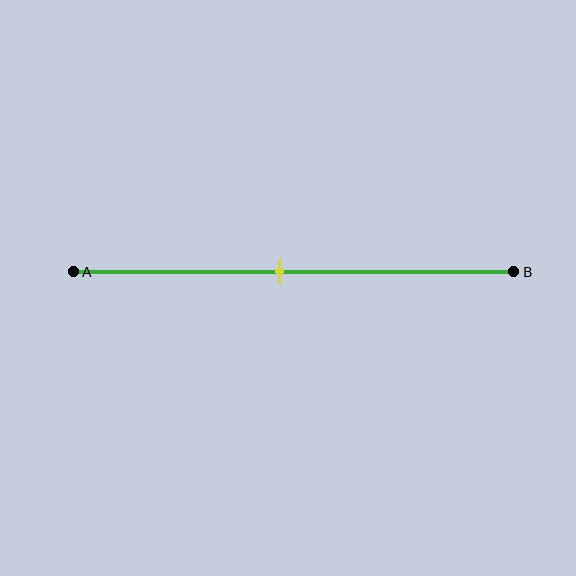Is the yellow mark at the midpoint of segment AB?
No, the mark is at about 45% from A, not at the 50% midpoint.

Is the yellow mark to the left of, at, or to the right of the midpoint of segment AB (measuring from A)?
The yellow mark is to the left of the midpoint of segment AB.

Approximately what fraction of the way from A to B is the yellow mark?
The yellow mark is approximately 45% of the way from A to B.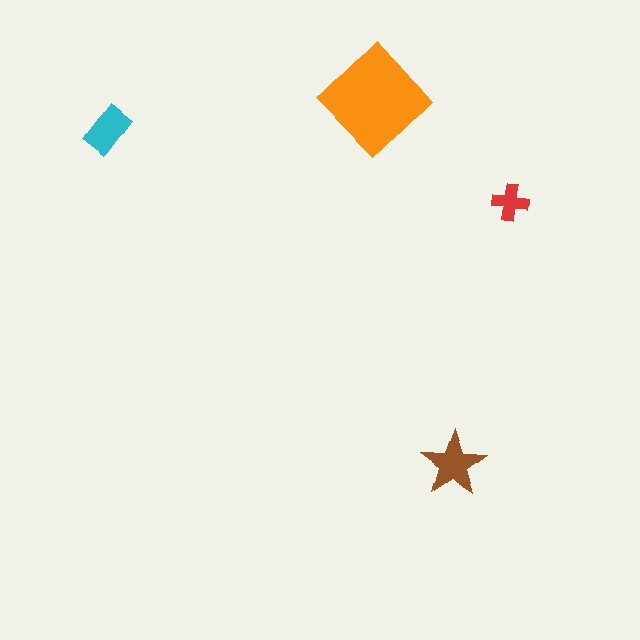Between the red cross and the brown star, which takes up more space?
The brown star.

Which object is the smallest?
The red cross.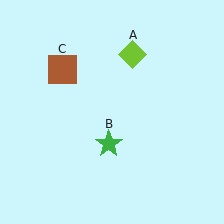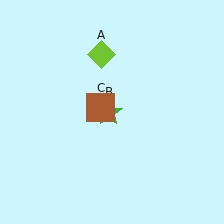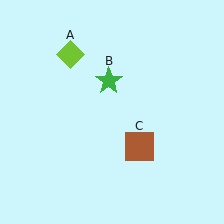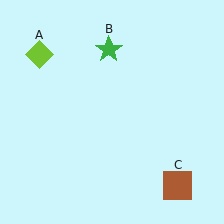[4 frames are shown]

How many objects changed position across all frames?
3 objects changed position: lime diamond (object A), green star (object B), brown square (object C).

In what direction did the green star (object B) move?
The green star (object B) moved up.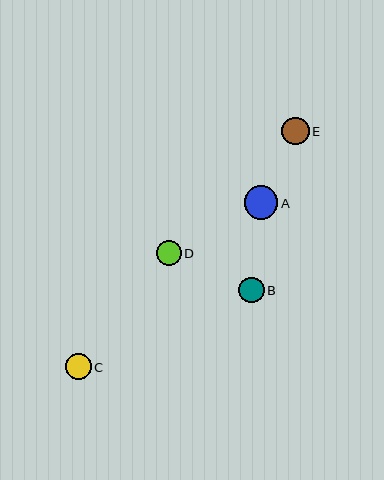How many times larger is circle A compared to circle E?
Circle A is approximately 1.2 times the size of circle E.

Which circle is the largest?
Circle A is the largest with a size of approximately 34 pixels.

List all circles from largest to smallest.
From largest to smallest: A, E, C, D, B.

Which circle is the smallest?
Circle B is the smallest with a size of approximately 25 pixels.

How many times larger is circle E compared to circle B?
Circle E is approximately 1.1 times the size of circle B.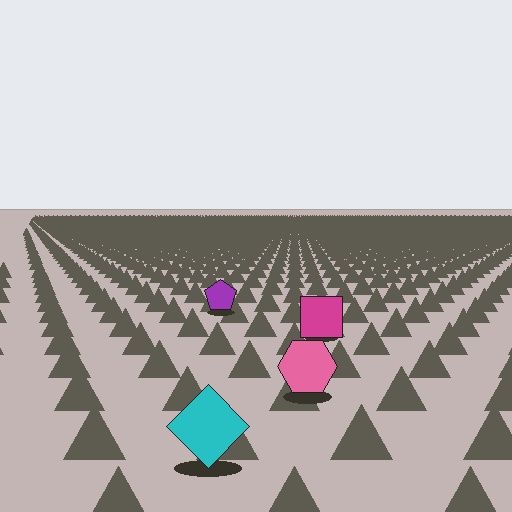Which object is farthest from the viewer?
The purple pentagon is farthest from the viewer. It appears smaller and the ground texture around it is denser.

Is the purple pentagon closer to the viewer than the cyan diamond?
No. The cyan diamond is closer — you can tell from the texture gradient: the ground texture is coarser near it.